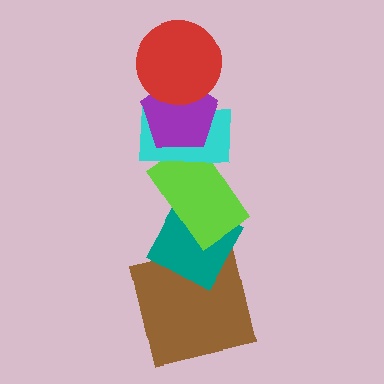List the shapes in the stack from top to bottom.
From top to bottom: the red circle, the purple pentagon, the cyan rectangle, the lime rectangle, the teal diamond, the brown square.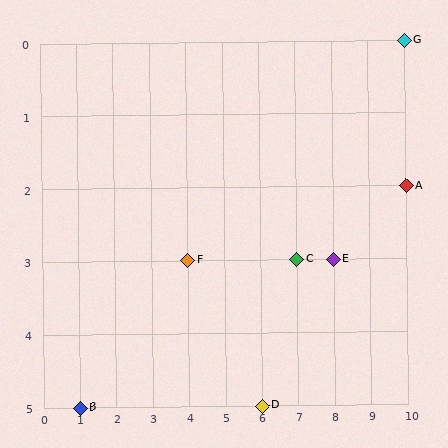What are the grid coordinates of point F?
Point F is at grid coordinates (4, 3).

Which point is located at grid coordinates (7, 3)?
Point C is at (7, 3).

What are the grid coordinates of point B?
Point B is at grid coordinates (1, 5).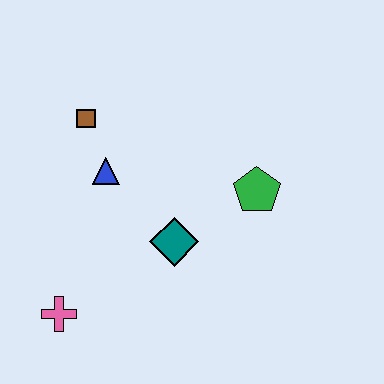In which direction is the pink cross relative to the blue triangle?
The pink cross is below the blue triangle.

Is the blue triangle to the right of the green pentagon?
No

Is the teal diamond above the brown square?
No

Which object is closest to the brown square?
The blue triangle is closest to the brown square.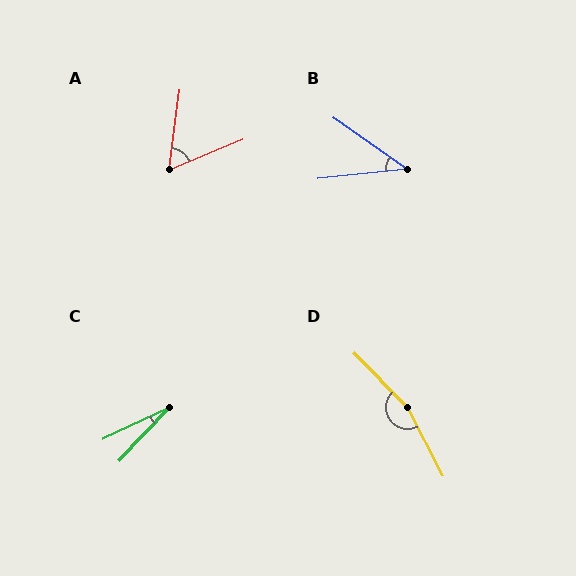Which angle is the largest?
D, at approximately 163 degrees.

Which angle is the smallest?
C, at approximately 21 degrees.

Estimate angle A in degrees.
Approximately 59 degrees.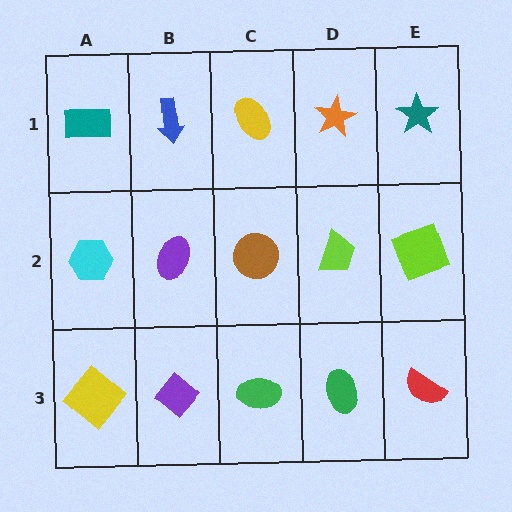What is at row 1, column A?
A teal rectangle.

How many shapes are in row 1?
5 shapes.